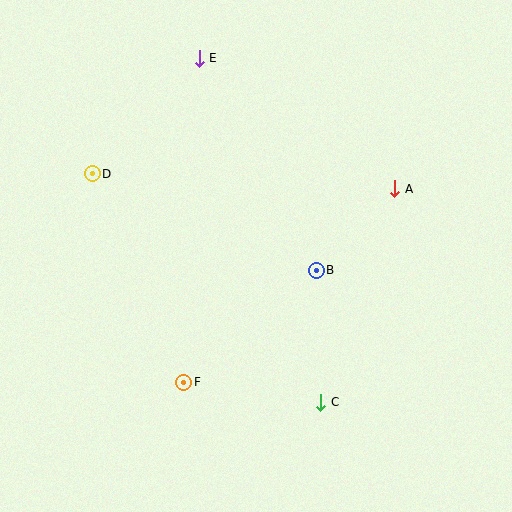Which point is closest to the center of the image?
Point B at (316, 270) is closest to the center.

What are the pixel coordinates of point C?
Point C is at (321, 402).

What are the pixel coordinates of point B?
Point B is at (316, 270).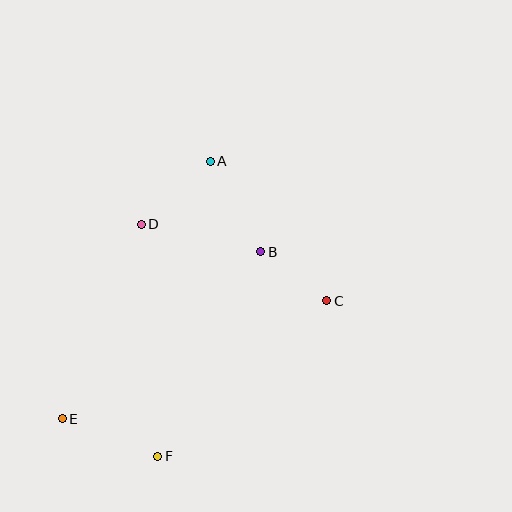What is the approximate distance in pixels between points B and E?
The distance between B and E is approximately 259 pixels.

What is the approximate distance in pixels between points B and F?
The distance between B and F is approximately 229 pixels.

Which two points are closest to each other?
Points B and C are closest to each other.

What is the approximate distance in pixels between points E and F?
The distance between E and F is approximately 102 pixels.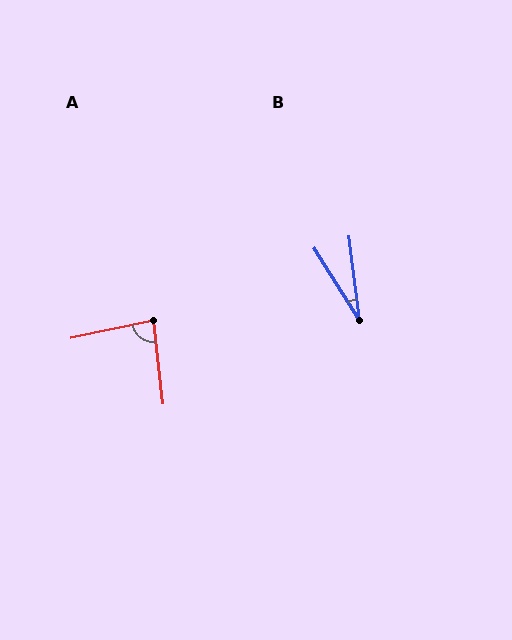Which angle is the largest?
A, at approximately 85 degrees.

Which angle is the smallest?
B, at approximately 25 degrees.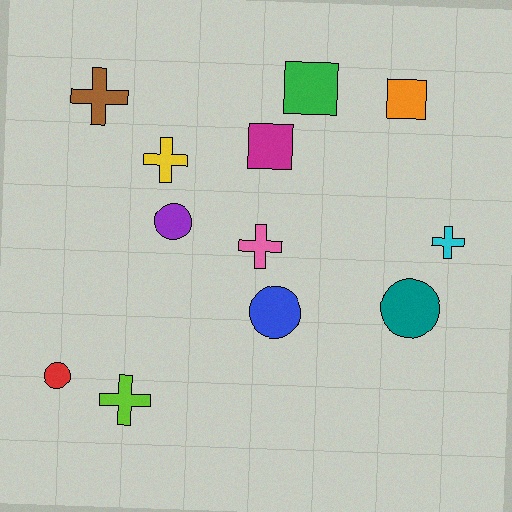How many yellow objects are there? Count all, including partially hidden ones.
There is 1 yellow object.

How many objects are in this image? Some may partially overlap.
There are 12 objects.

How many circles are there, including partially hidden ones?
There are 4 circles.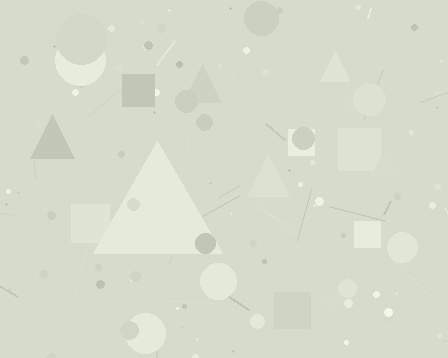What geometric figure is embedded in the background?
A triangle is embedded in the background.